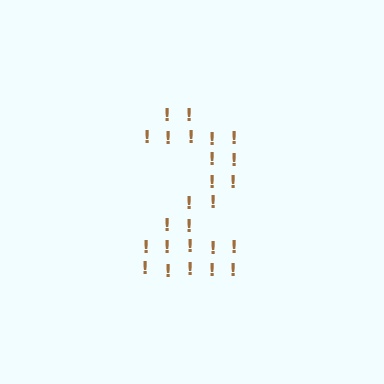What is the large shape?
The large shape is the digit 2.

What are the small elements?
The small elements are exclamation marks.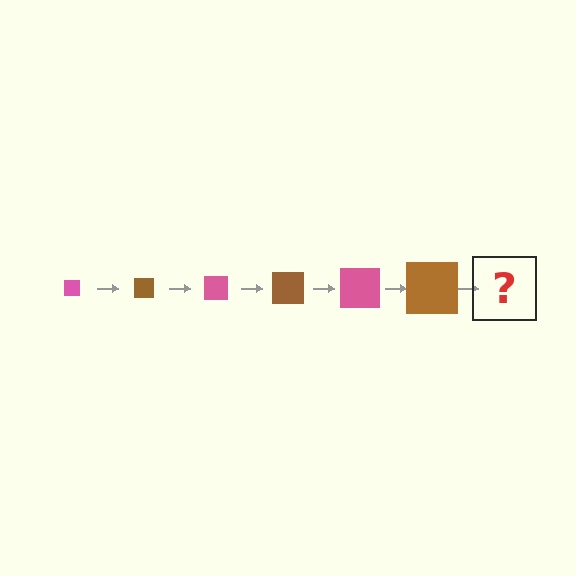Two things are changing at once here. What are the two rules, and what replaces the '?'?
The two rules are that the square grows larger each step and the color cycles through pink and brown. The '?' should be a pink square, larger than the previous one.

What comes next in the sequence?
The next element should be a pink square, larger than the previous one.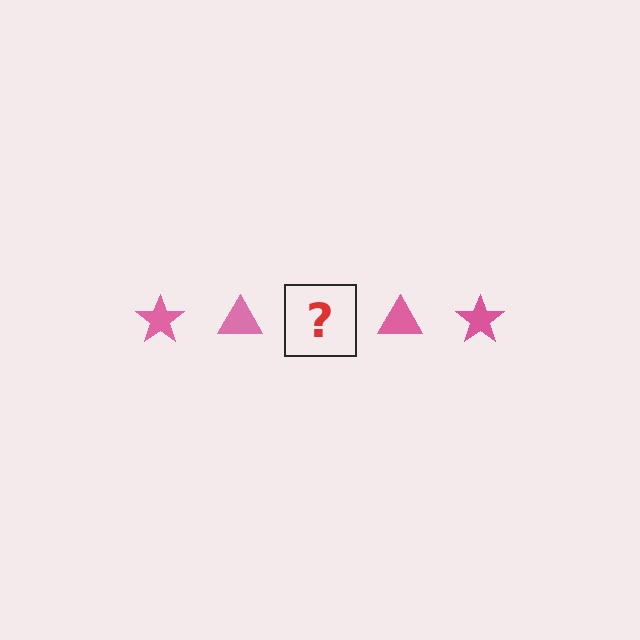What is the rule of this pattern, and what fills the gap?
The rule is that the pattern cycles through star, triangle shapes in pink. The gap should be filled with a pink star.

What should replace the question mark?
The question mark should be replaced with a pink star.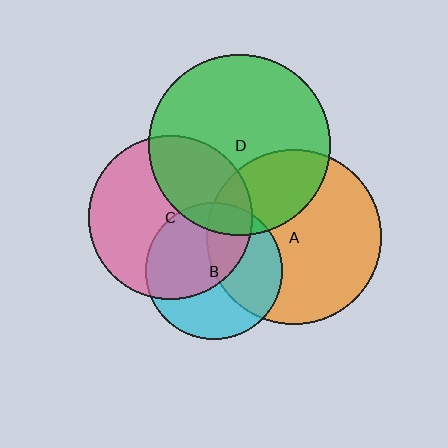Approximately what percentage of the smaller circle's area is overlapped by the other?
Approximately 15%.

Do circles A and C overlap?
Yes.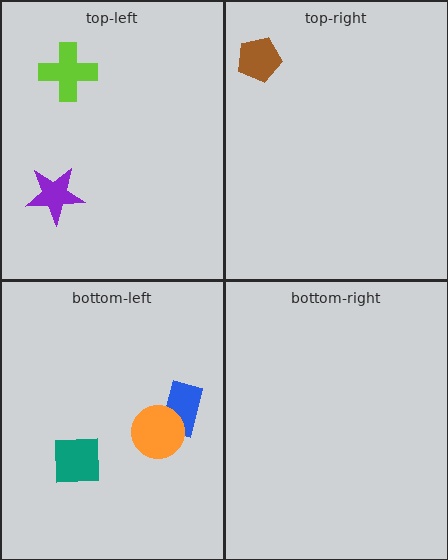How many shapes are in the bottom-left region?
3.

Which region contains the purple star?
The top-left region.